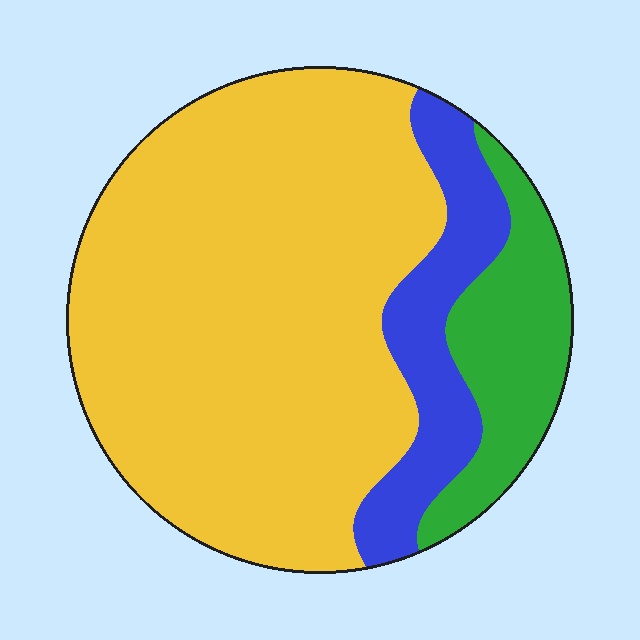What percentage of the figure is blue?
Blue covers 15% of the figure.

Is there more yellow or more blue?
Yellow.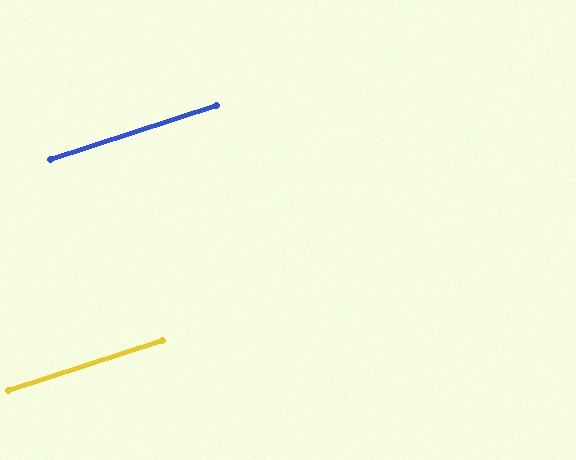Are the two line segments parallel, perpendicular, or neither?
Parallel — their directions differ by only 0.1°.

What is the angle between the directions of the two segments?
Approximately 0 degrees.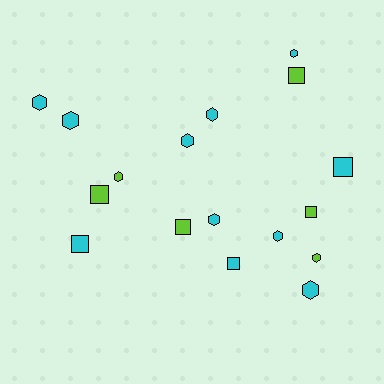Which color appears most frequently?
Cyan, with 11 objects.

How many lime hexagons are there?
There are 2 lime hexagons.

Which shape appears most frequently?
Hexagon, with 10 objects.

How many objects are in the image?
There are 17 objects.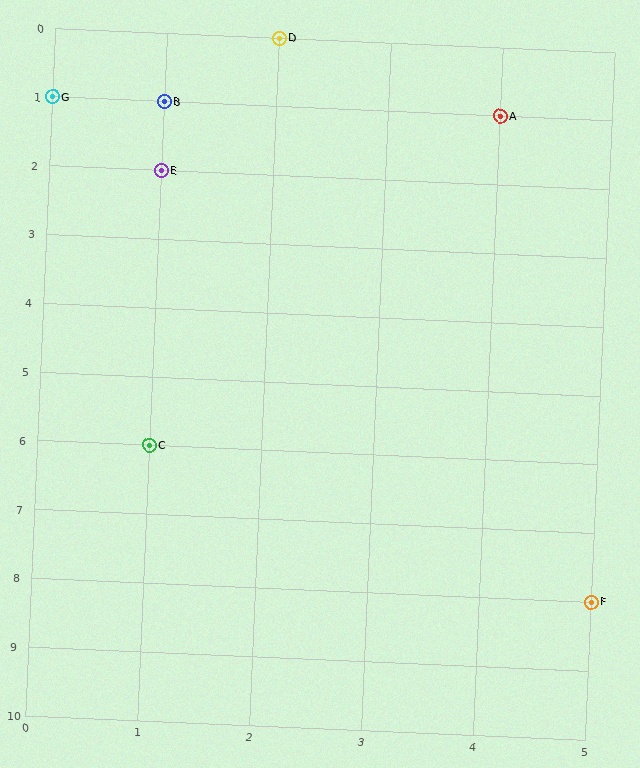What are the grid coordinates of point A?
Point A is at grid coordinates (4, 1).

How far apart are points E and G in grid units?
Points E and G are 1 column and 1 row apart (about 1.4 grid units diagonally).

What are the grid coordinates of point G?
Point G is at grid coordinates (0, 1).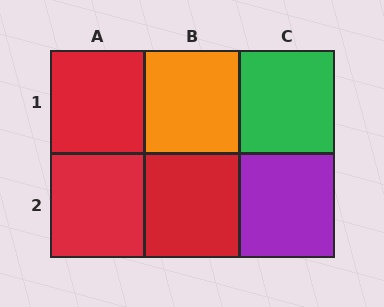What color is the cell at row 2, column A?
Red.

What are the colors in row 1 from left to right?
Red, orange, green.